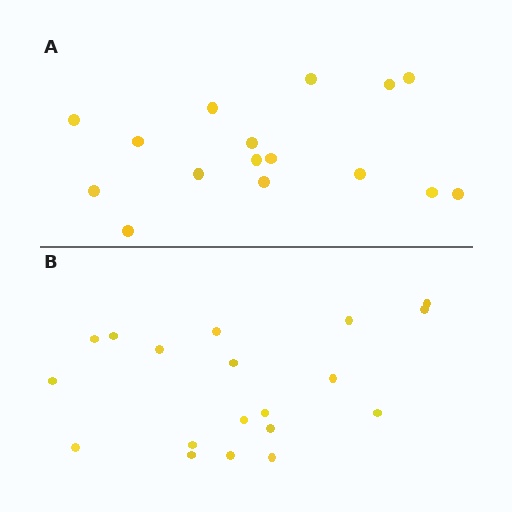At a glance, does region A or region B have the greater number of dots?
Region B (the bottom region) has more dots.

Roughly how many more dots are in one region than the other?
Region B has just a few more — roughly 2 or 3 more dots than region A.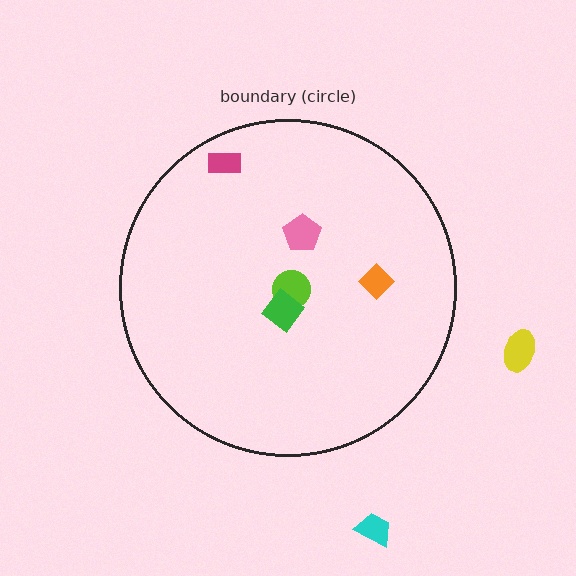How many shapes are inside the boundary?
5 inside, 2 outside.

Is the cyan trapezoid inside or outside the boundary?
Outside.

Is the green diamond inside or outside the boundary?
Inside.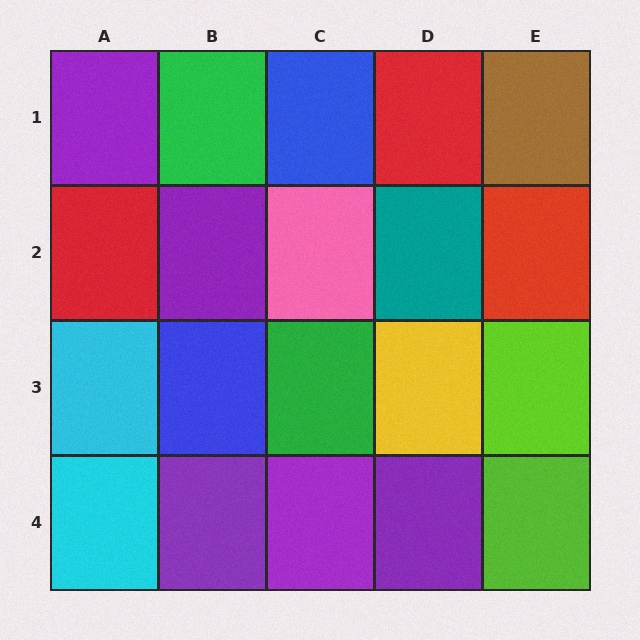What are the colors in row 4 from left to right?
Cyan, purple, purple, purple, lime.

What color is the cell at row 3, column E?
Lime.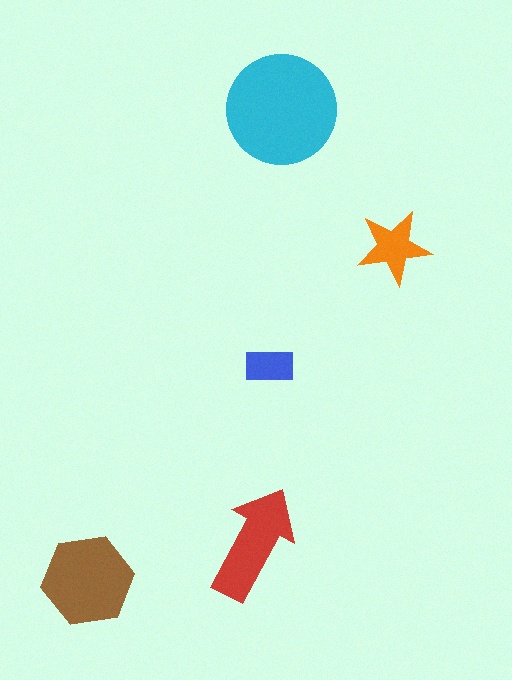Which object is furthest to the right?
The orange star is rightmost.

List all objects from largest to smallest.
The cyan circle, the brown hexagon, the red arrow, the orange star, the blue rectangle.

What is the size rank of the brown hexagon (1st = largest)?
2nd.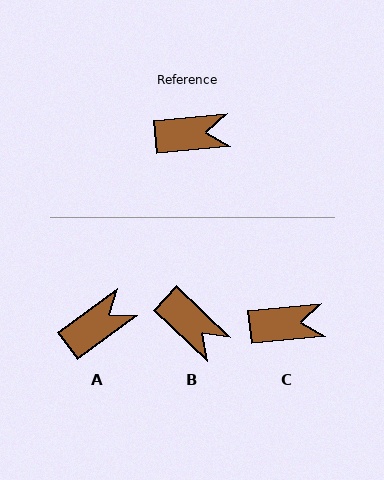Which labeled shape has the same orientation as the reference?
C.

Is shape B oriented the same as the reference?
No, it is off by about 49 degrees.